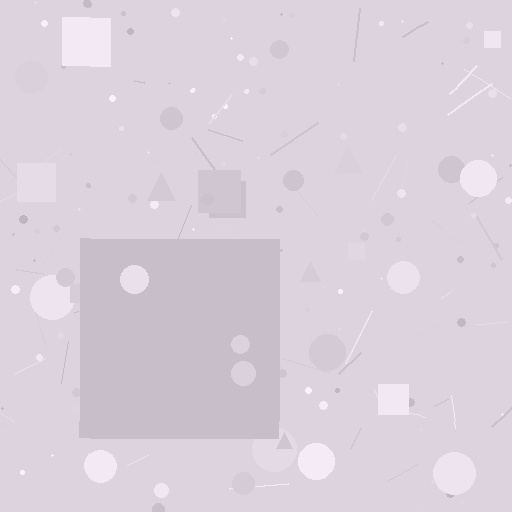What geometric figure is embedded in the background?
A square is embedded in the background.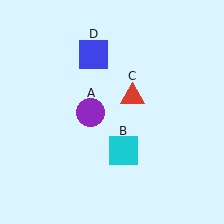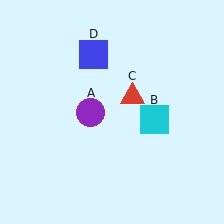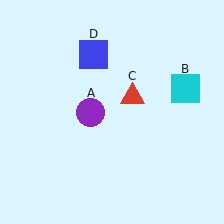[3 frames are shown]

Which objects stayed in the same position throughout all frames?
Purple circle (object A) and red triangle (object C) and blue square (object D) remained stationary.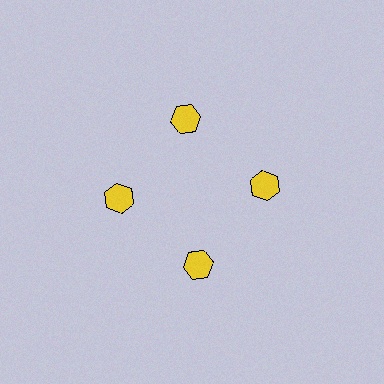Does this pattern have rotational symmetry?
Yes, this pattern has 4-fold rotational symmetry. It looks the same after rotating 90 degrees around the center.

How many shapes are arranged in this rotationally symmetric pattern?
There are 4 shapes, arranged in 4 groups of 1.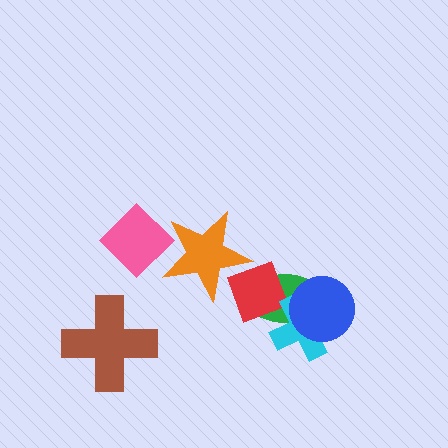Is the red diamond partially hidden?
Yes, it is partially covered by another shape.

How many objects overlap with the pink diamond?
1 object overlaps with the pink diamond.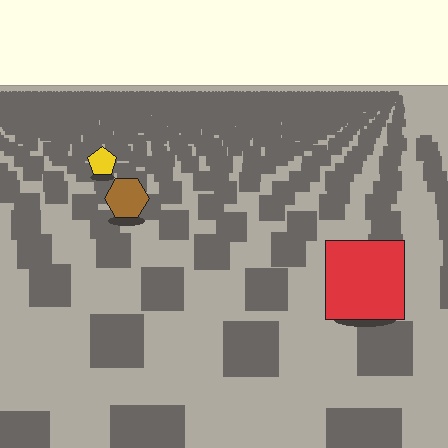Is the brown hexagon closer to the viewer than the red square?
No. The red square is closer — you can tell from the texture gradient: the ground texture is coarser near it.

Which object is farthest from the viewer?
The yellow pentagon is farthest from the viewer. It appears smaller and the ground texture around it is denser.